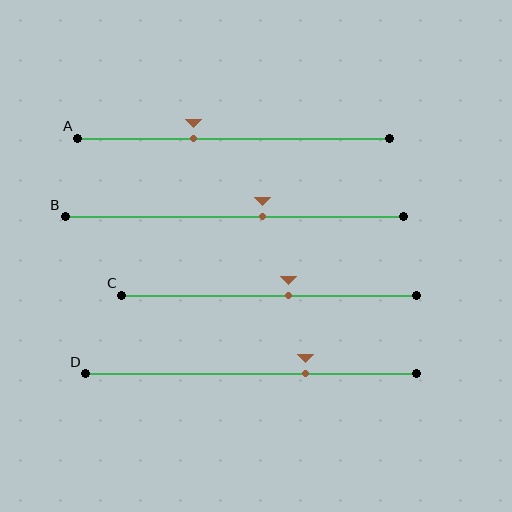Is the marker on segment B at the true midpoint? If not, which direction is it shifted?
No, the marker on segment B is shifted to the right by about 8% of the segment length.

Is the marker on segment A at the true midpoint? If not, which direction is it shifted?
No, the marker on segment A is shifted to the left by about 13% of the segment length.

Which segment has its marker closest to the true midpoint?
Segment C has its marker closest to the true midpoint.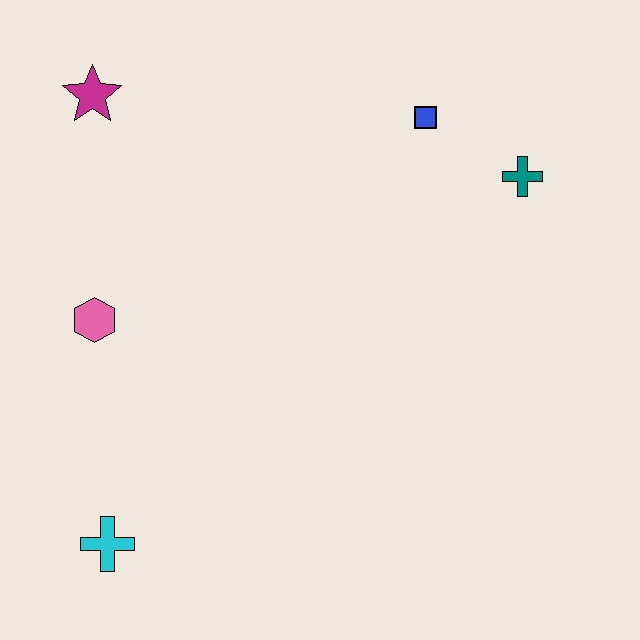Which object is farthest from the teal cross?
The cyan cross is farthest from the teal cross.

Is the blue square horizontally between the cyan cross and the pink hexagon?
No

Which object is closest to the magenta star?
The pink hexagon is closest to the magenta star.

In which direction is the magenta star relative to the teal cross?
The magenta star is to the left of the teal cross.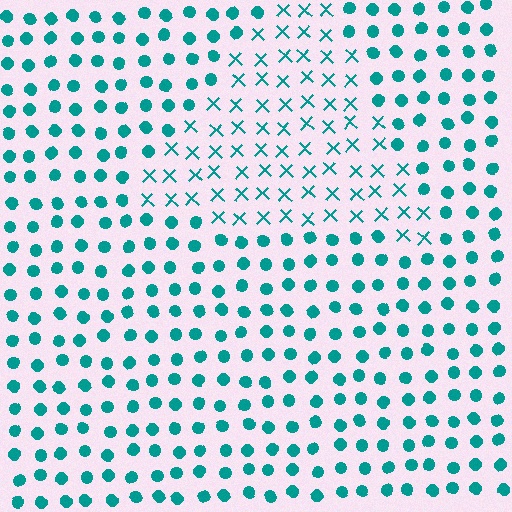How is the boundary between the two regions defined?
The boundary is defined by a change in element shape: X marks inside vs. circles outside. All elements share the same color and spacing.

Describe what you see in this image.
The image is filled with small teal elements arranged in a uniform grid. A triangle-shaped region contains X marks, while the surrounding area contains circles. The boundary is defined purely by the change in element shape.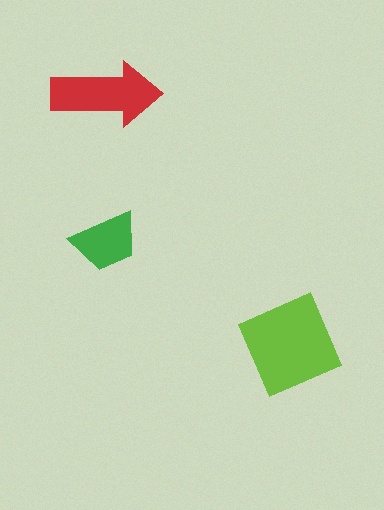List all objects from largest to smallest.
The lime diamond, the red arrow, the green trapezoid.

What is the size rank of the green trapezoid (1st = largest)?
3rd.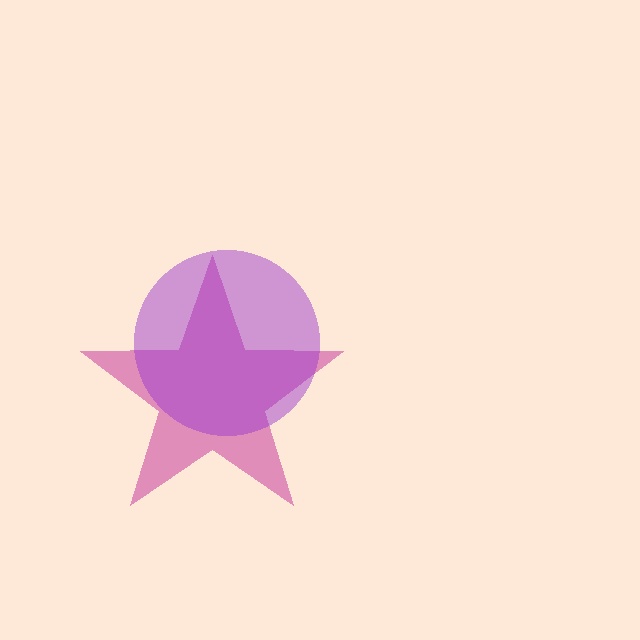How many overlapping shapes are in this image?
There are 2 overlapping shapes in the image.